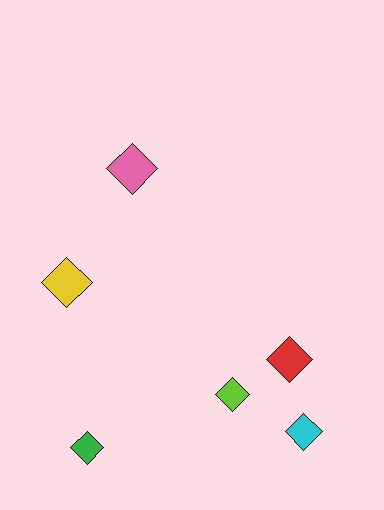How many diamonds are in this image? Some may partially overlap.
There are 6 diamonds.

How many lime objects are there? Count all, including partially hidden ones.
There is 1 lime object.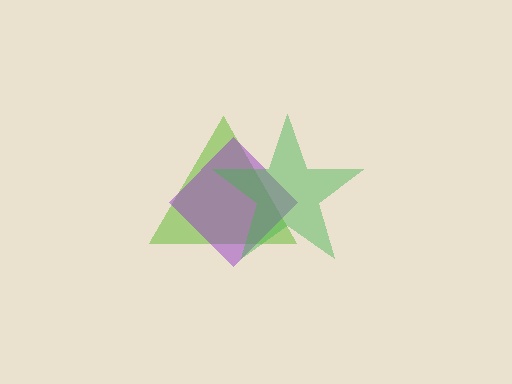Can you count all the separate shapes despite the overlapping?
Yes, there are 3 separate shapes.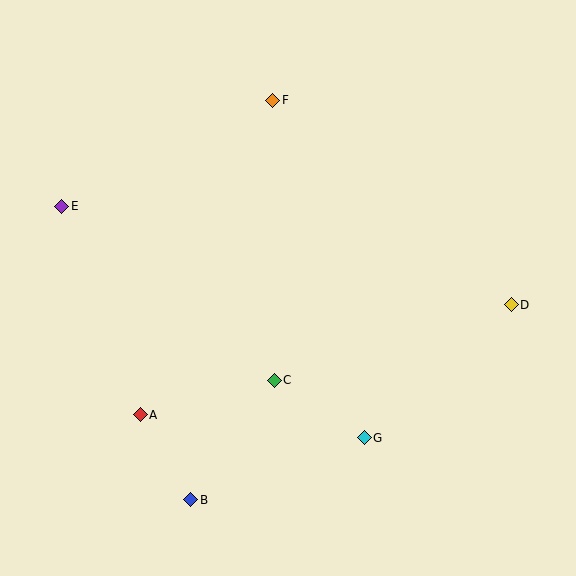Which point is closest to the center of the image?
Point C at (274, 380) is closest to the center.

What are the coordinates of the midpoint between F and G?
The midpoint between F and G is at (318, 269).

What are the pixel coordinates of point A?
Point A is at (140, 415).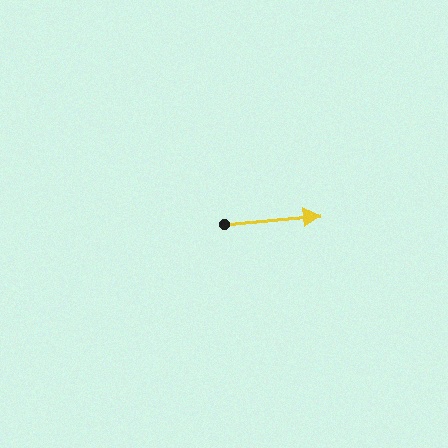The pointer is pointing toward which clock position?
Roughly 3 o'clock.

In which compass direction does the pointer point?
East.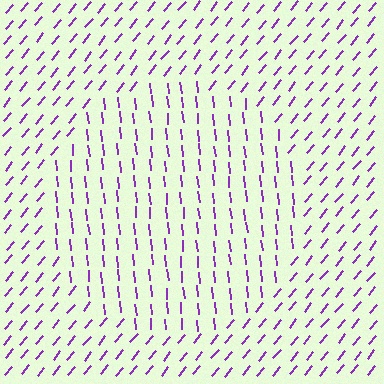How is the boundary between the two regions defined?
The boundary is defined purely by a change in line orientation (approximately 45 degrees difference). All lines are the same color and thickness.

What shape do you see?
I see a circle.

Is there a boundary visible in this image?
Yes, there is a texture boundary formed by a change in line orientation.